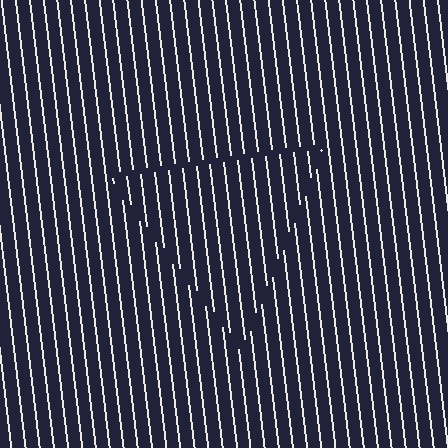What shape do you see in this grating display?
An illusory triangle. The interior of the shape contains the same grating, shifted by half a period — the contour is defined by the phase discontinuity where line-ends from the inner and outer gratings abut.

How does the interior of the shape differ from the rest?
The interior of the shape contains the same grating, shifted by half a period — the contour is defined by the phase discontinuity where line-ends from the inner and outer gratings abut.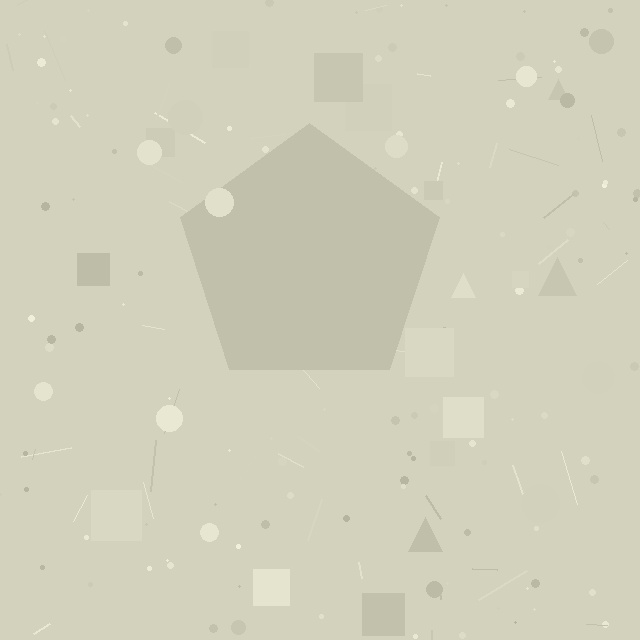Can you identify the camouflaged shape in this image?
The camouflaged shape is a pentagon.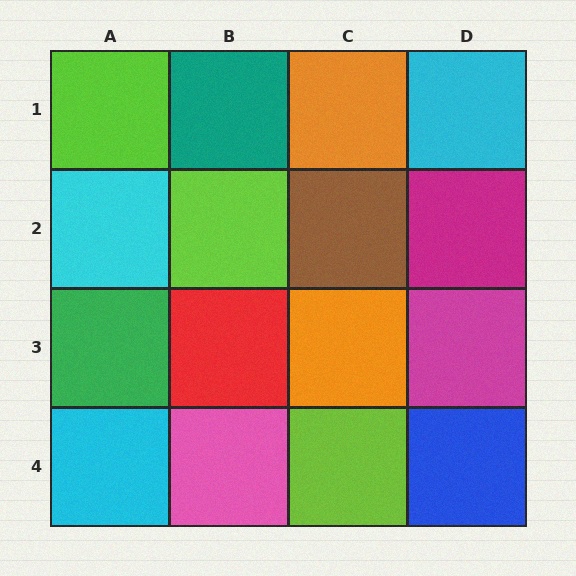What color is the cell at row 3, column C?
Orange.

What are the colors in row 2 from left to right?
Cyan, lime, brown, magenta.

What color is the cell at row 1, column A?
Lime.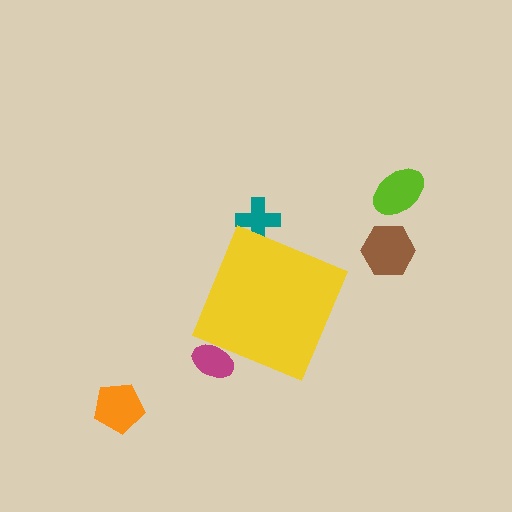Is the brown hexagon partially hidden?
No, the brown hexagon is fully visible.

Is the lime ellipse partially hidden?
No, the lime ellipse is fully visible.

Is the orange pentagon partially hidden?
No, the orange pentagon is fully visible.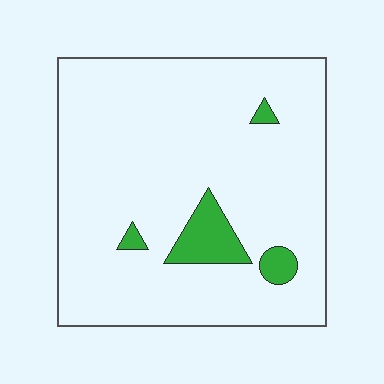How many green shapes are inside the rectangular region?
4.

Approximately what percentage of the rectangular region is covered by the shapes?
Approximately 10%.